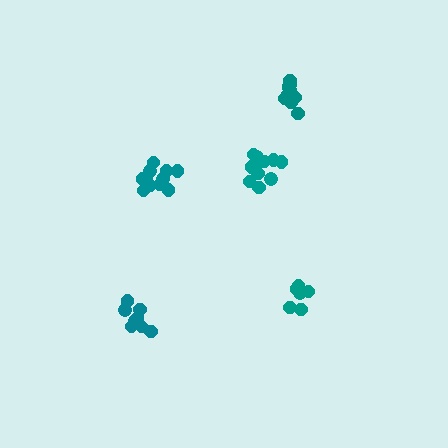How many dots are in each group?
Group 1: 8 dots, Group 2: 11 dots, Group 3: 6 dots, Group 4: 10 dots, Group 5: 11 dots (46 total).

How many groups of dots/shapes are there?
There are 5 groups.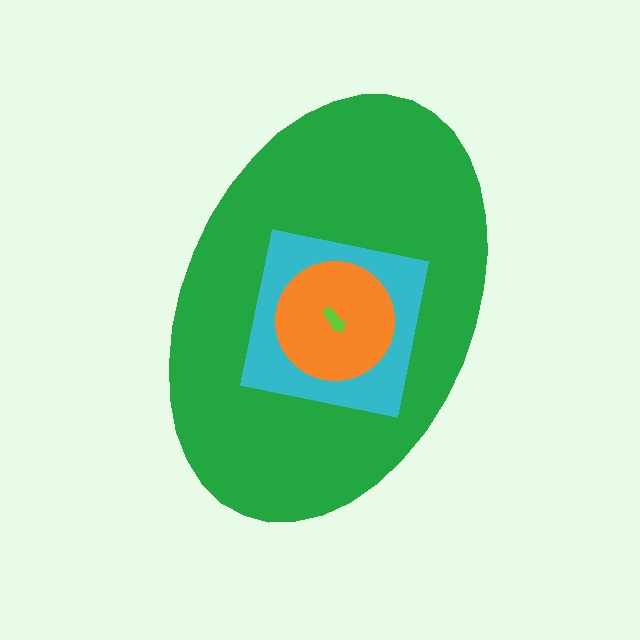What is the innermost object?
The lime arrow.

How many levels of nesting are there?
4.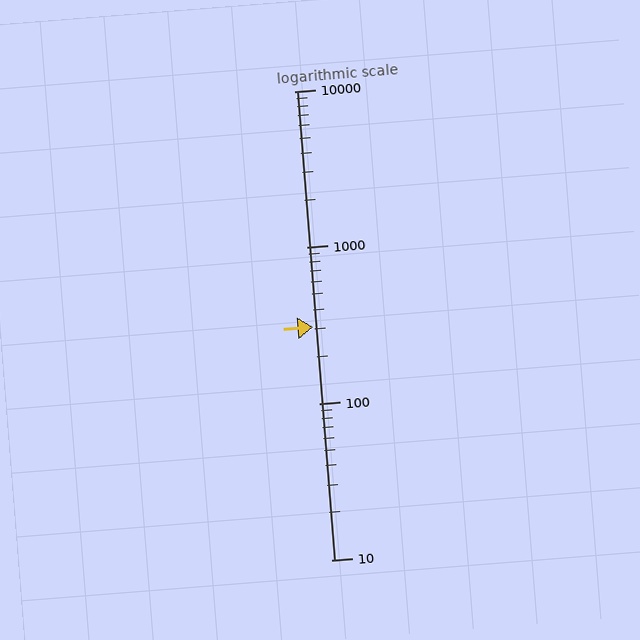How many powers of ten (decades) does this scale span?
The scale spans 3 decades, from 10 to 10000.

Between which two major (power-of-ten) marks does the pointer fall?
The pointer is between 100 and 1000.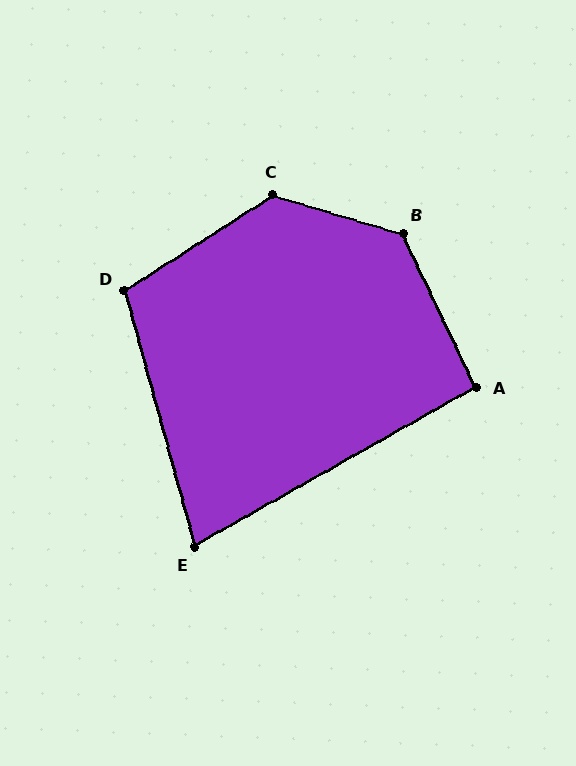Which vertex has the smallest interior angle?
E, at approximately 76 degrees.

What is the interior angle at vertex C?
Approximately 131 degrees (obtuse).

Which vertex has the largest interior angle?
B, at approximately 132 degrees.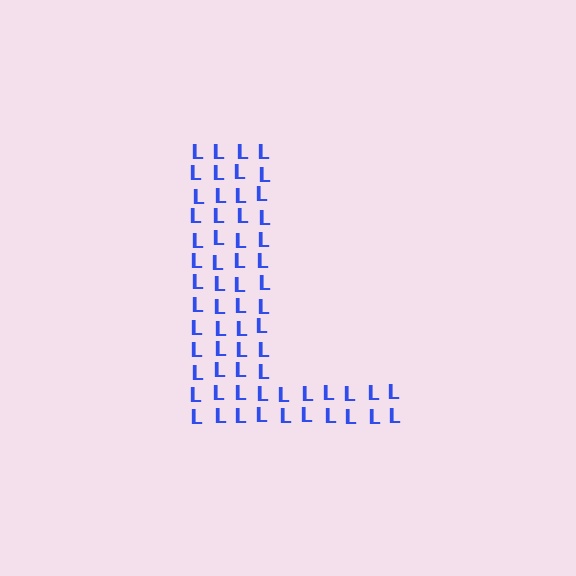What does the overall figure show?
The overall figure shows the letter L.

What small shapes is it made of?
It is made of small letter L's.